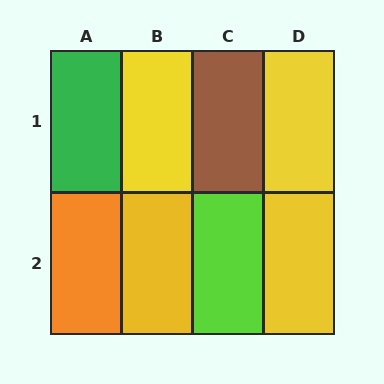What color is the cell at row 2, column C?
Lime.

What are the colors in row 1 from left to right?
Green, yellow, brown, yellow.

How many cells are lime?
1 cell is lime.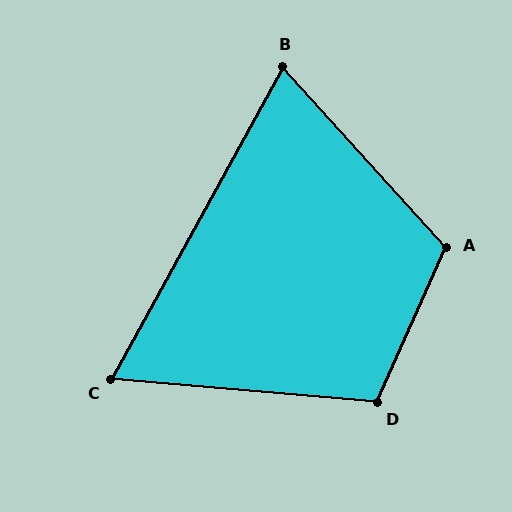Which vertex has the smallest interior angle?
C, at approximately 66 degrees.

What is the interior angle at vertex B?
Approximately 71 degrees (acute).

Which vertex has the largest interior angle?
A, at approximately 114 degrees.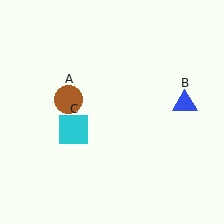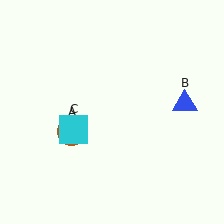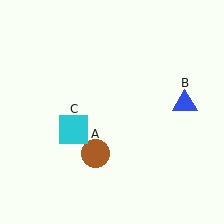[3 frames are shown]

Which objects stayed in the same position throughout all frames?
Blue triangle (object B) and cyan square (object C) remained stationary.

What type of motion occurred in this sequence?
The brown circle (object A) rotated counterclockwise around the center of the scene.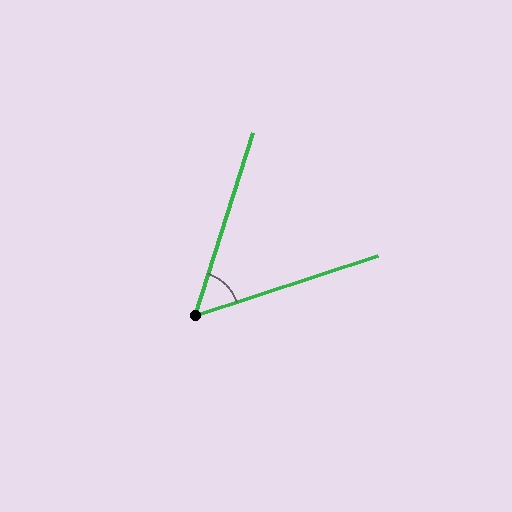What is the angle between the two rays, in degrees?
Approximately 54 degrees.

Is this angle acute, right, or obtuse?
It is acute.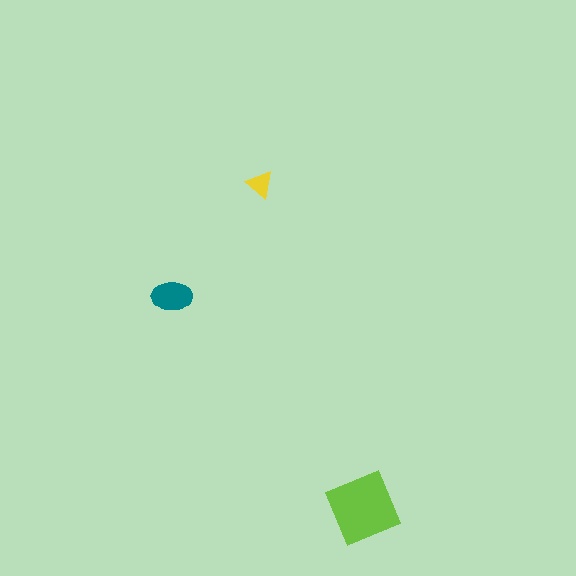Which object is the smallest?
The yellow triangle.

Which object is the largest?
The lime diamond.